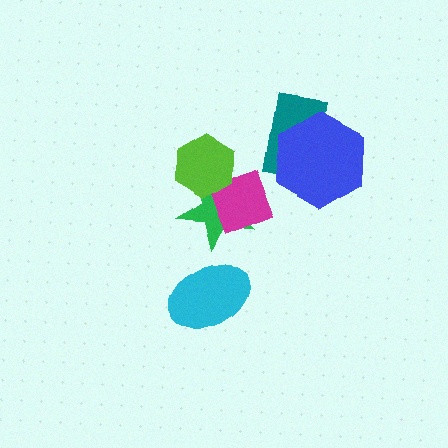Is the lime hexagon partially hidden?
No, no other shape covers it.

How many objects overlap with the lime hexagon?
2 objects overlap with the lime hexagon.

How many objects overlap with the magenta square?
2 objects overlap with the magenta square.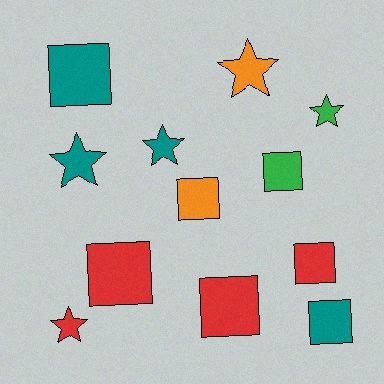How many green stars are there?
There is 1 green star.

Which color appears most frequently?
Teal, with 4 objects.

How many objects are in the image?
There are 12 objects.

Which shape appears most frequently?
Square, with 7 objects.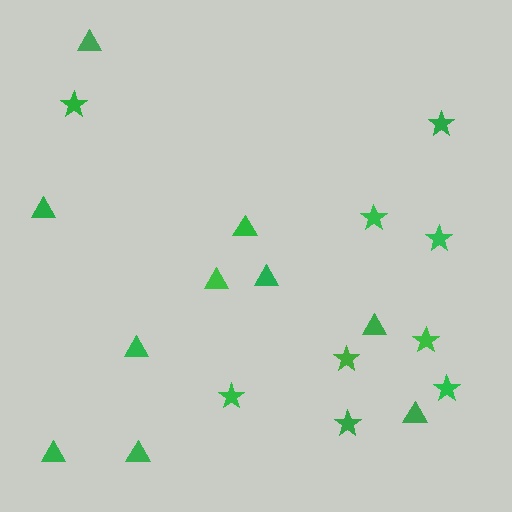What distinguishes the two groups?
There are 2 groups: one group of stars (9) and one group of triangles (10).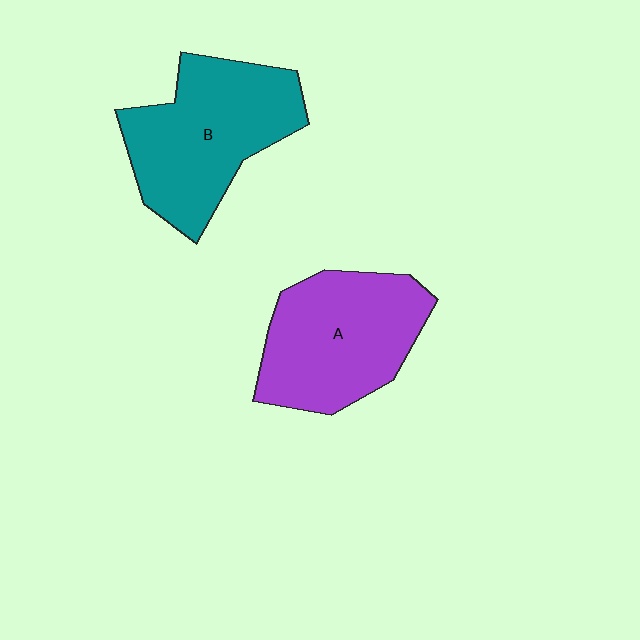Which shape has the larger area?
Shape B (teal).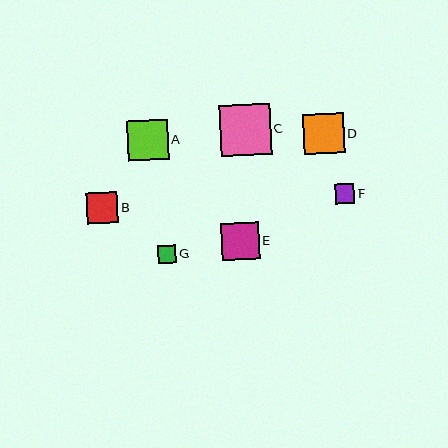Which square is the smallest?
Square G is the smallest with a size of approximately 18 pixels.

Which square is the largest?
Square C is the largest with a size of approximately 51 pixels.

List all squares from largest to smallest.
From largest to smallest: C, D, A, E, B, F, G.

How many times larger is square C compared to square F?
Square C is approximately 2.6 times the size of square F.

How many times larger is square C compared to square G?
Square C is approximately 2.8 times the size of square G.